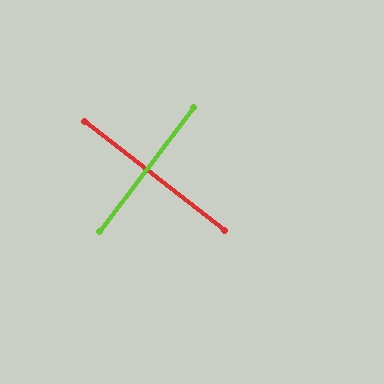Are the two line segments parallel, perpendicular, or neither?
Perpendicular — they meet at approximately 89°.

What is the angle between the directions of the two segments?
Approximately 89 degrees.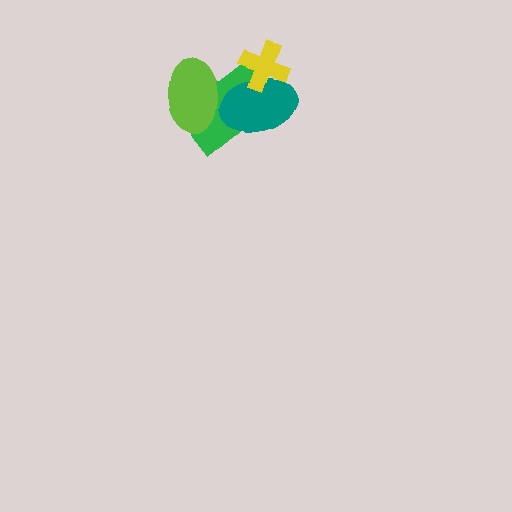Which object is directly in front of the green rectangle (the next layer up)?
The teal ellipse is directly in front of the green rectangle.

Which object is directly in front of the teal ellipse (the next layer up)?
The yellow cross is directly in front of the teal ellipse.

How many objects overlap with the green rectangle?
3 objects overlap with the green rectangle.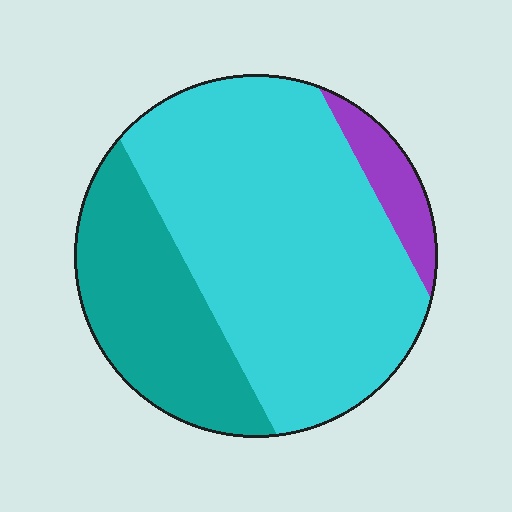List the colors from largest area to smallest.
From largest to smallest: cyan, teal, purple.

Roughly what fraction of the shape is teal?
Teal covers 28% of the shape.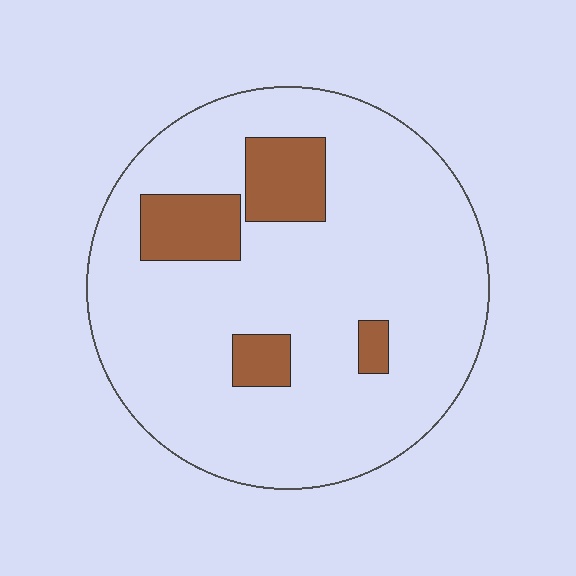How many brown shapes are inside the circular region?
4.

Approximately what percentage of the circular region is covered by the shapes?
Approximately 15%.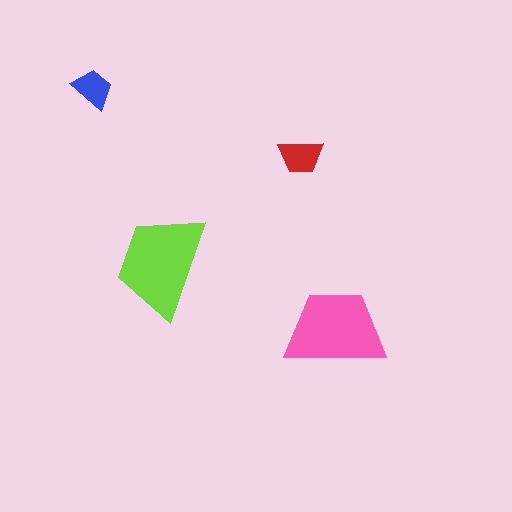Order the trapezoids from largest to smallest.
the lime one, the pink one, the red one, the blue one.